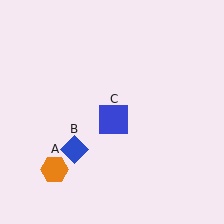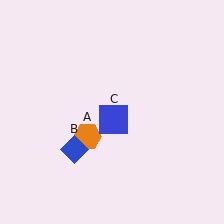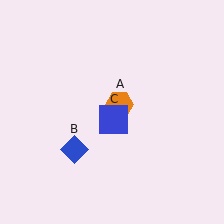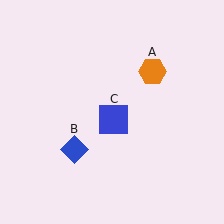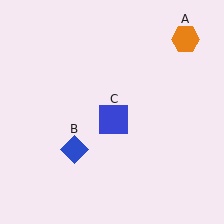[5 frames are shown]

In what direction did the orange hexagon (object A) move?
The orange hexagon (object A) moved up and to the right.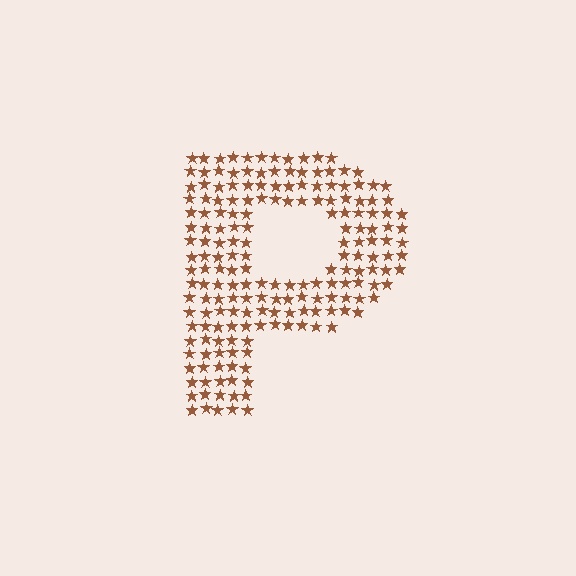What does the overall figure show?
The overall figure shows the letter P.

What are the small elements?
The small elements are stars.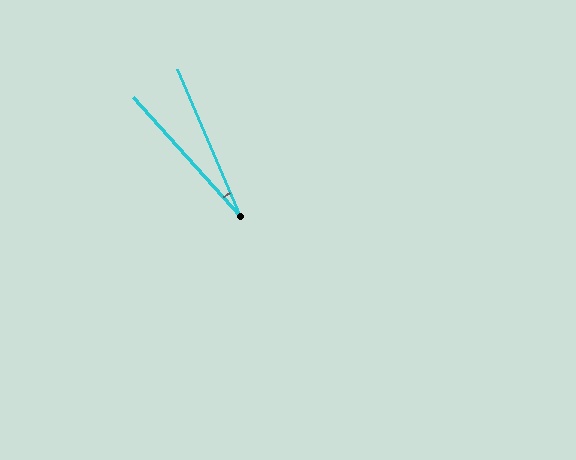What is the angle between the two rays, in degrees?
Approximately 19 degrees.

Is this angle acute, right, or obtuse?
It is acute.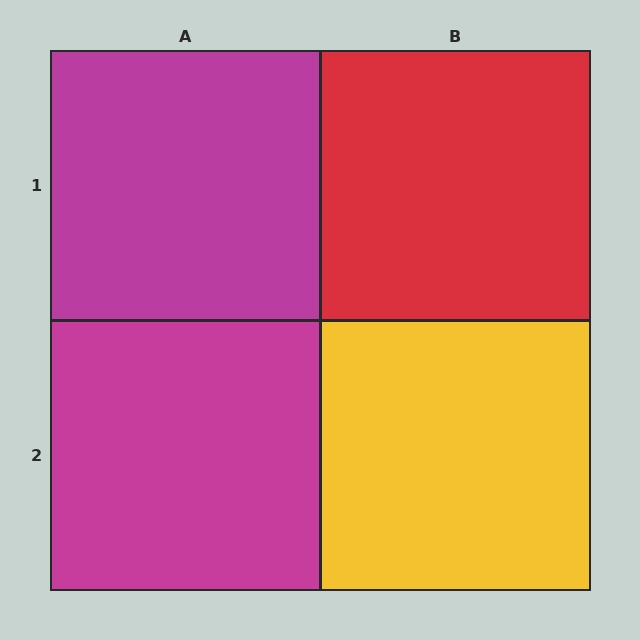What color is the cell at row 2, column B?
Yellow.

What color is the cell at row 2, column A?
Magenta.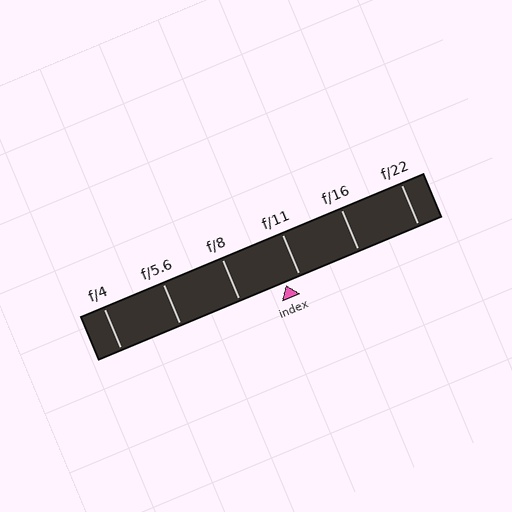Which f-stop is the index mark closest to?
The index mark is closest to f/11.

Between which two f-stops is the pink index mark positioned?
The index mark is between f/8 and f/11.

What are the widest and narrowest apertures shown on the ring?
The widest aperture shown is f/4 and the narrowest is f/22.